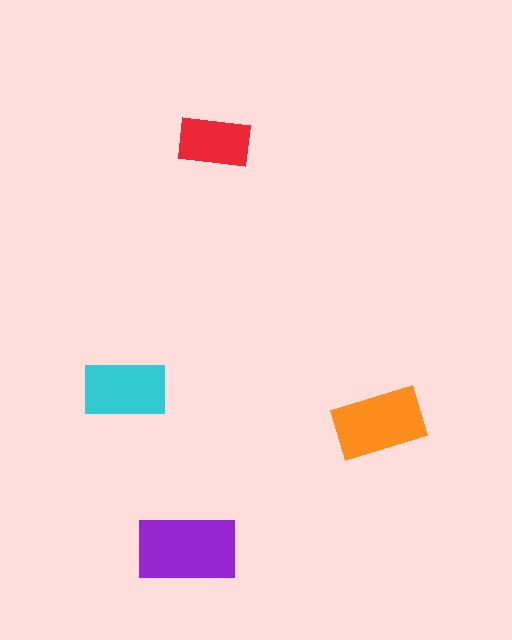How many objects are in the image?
There are 4 objects in the image.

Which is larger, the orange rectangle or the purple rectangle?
The purple one.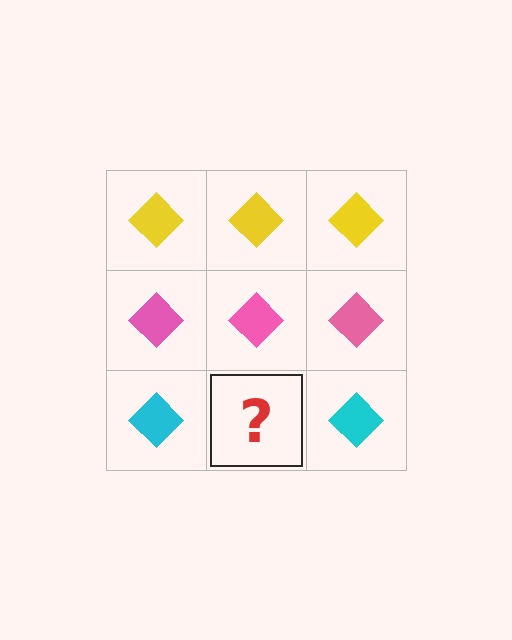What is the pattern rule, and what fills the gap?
The rule is that each row has a consistent color. The gap should be filled with a cyan diamond.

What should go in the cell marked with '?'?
The missing cell should contain a cyan diamond.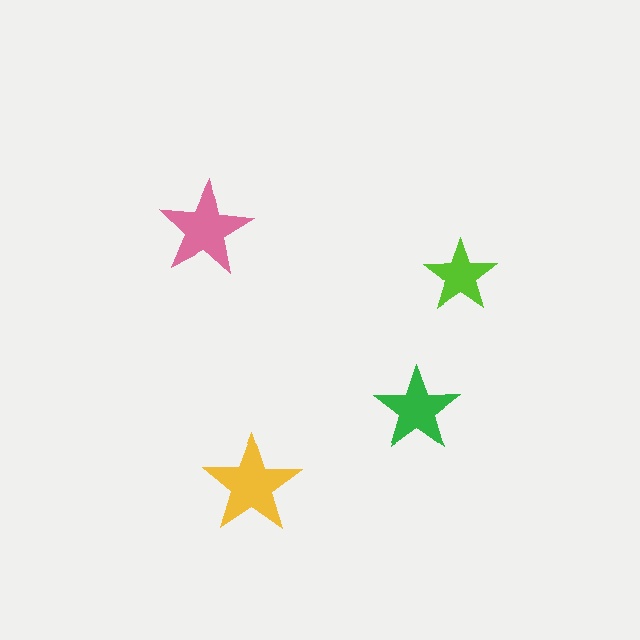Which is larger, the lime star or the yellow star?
The yellow one.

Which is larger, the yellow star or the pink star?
The yellow one.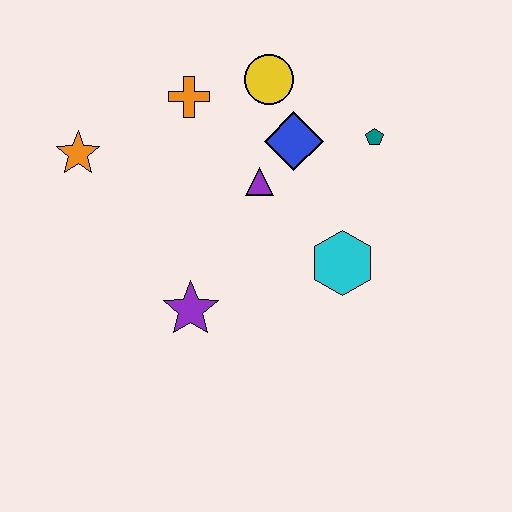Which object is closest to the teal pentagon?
The blue diamond is closest to the teal pentagon.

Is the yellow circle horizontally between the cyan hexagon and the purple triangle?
Yes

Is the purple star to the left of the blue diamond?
Yes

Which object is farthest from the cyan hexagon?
The orange star is farthest from the cyan hexagon.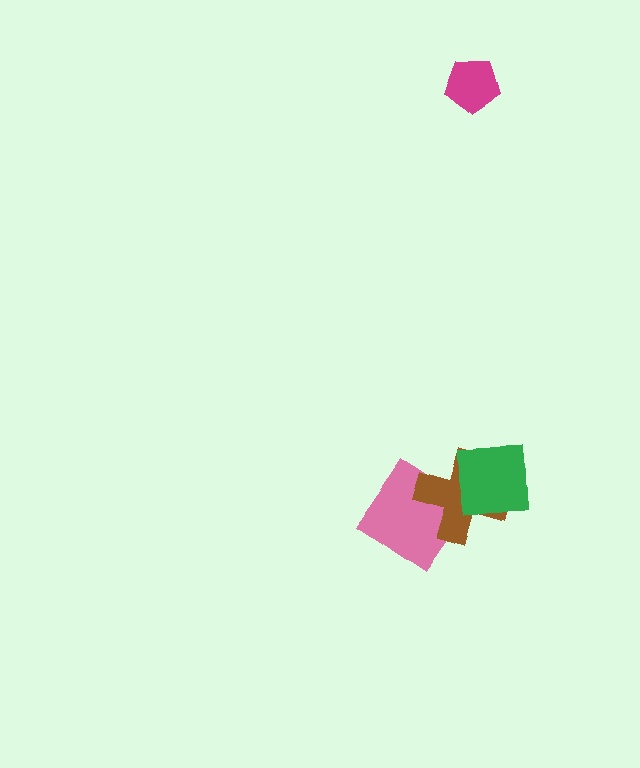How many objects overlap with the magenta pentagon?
0 objects overlap with the magenta pentagon.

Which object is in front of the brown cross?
The green square is in front of the brown cross.